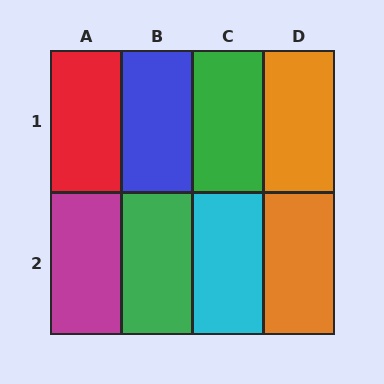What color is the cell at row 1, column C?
Green.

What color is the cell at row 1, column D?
Orange.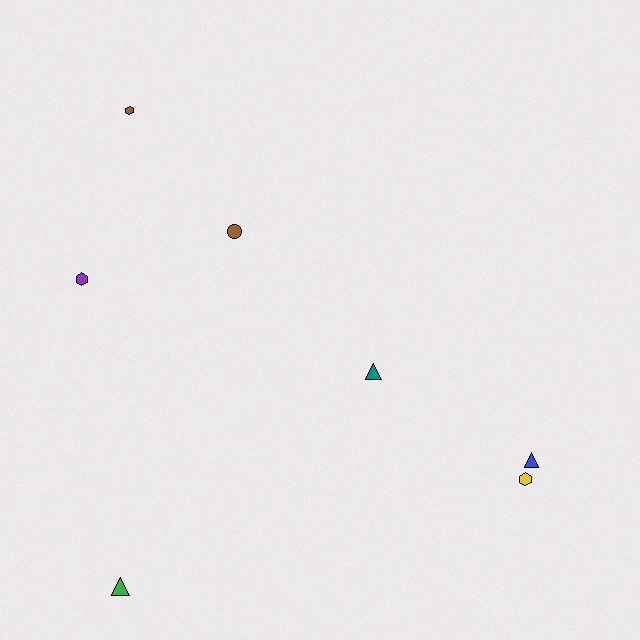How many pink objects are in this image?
There are no pink objects.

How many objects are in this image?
There are 7 objects.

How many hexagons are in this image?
There are 3 hexagons.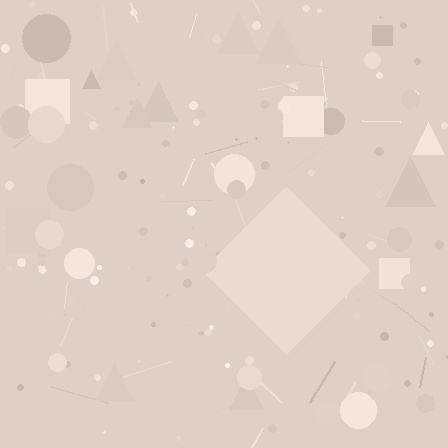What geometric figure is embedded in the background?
A diamond is embedded in the background.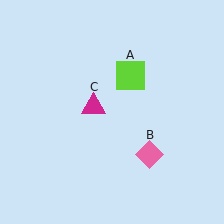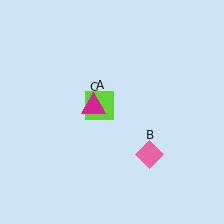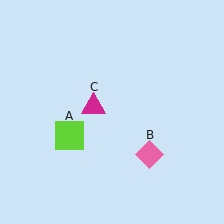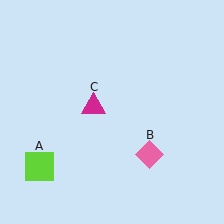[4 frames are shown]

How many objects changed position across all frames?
1 object changed position: lime square (object A).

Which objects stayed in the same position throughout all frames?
Pink diamond (object B) and magenta triangle (object C) remained stationary.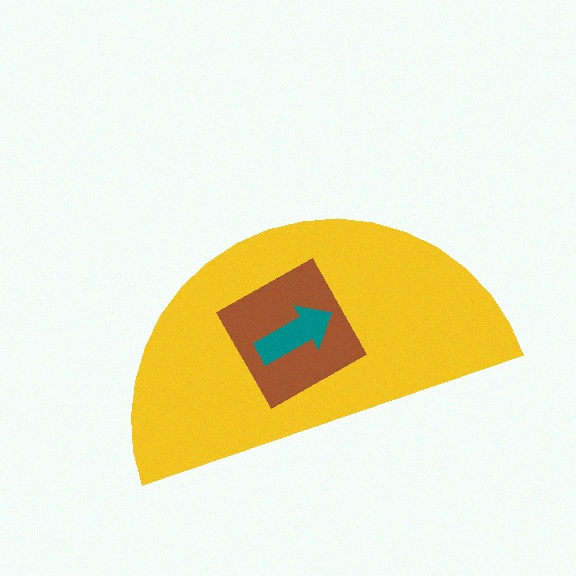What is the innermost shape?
The teal arrow.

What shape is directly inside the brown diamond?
The teal arrow.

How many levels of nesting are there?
3.